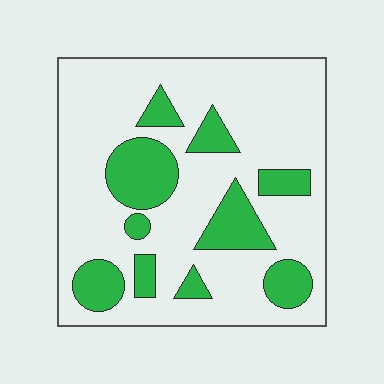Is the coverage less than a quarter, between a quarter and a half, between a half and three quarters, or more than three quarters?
Less than a quarter.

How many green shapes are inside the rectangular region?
10.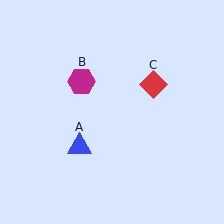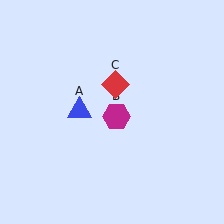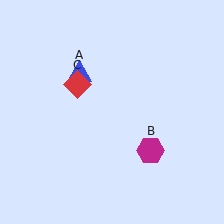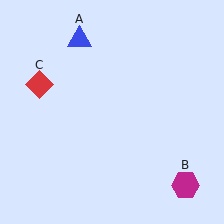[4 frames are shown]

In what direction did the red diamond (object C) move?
The red diamond (object C) moved left.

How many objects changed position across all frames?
3 objects changed position: blue triangle (object A), magenta hexagon (object B), red diamond (object C).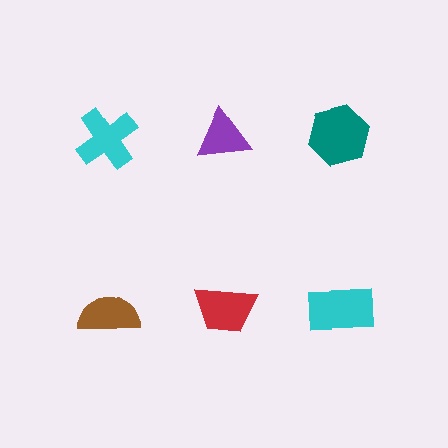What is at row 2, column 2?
A red trapezoid.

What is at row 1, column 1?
A cyan cross.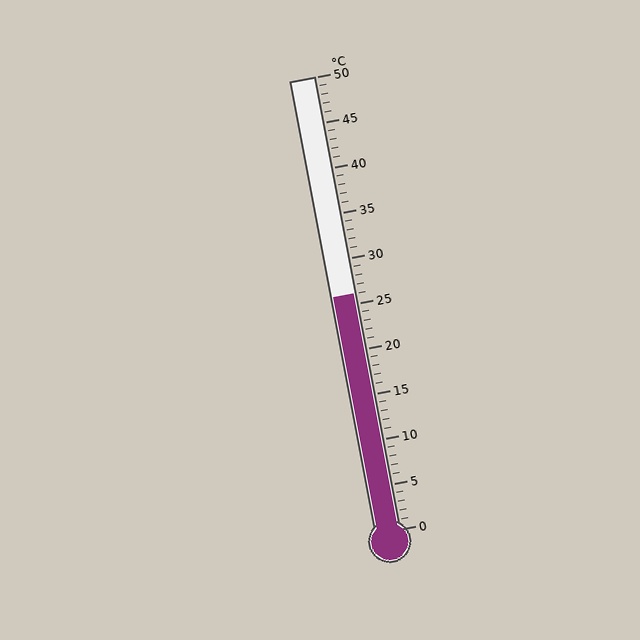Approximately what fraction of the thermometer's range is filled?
The thermometer is filled to approximately 50% of its range.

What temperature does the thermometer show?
The thermometer shows approximately 26°C.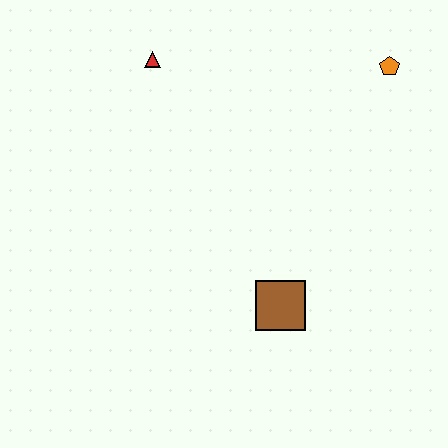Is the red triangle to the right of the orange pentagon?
No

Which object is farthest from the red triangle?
The brown square is farthest from the red triangle.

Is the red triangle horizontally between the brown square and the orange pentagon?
No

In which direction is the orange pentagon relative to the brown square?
The orange pentagon is above the brown square.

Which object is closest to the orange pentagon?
The red triangle is closest to the orange pentagon.